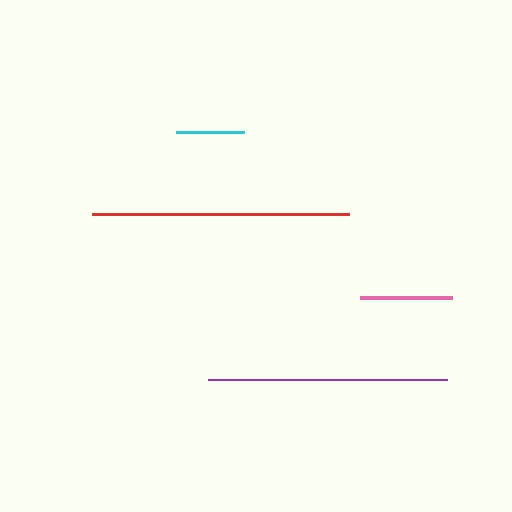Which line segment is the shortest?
The cyan line is the shortest at approximately 67 pixels.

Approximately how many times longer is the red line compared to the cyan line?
The red line is approximately 3.8 times the length of the cyan line.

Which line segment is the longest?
The red line is the longest at approximately 257 pixels.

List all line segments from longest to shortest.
From longest to shortest: red, purple, pink, cyan.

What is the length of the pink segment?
The pink segment is approximately 92 pixels long.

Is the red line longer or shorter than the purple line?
The red line is longer than the purple line.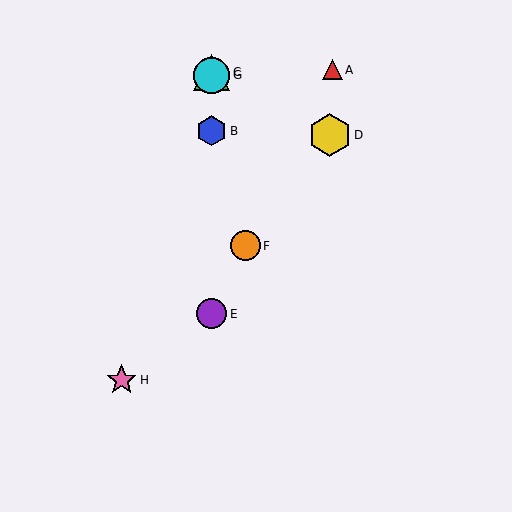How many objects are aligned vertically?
4 objects (B, C, E, G) are aligned vertically.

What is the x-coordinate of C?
Object C is at x≈212.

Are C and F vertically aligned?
No, C is at x≈212 and F is at x≈246.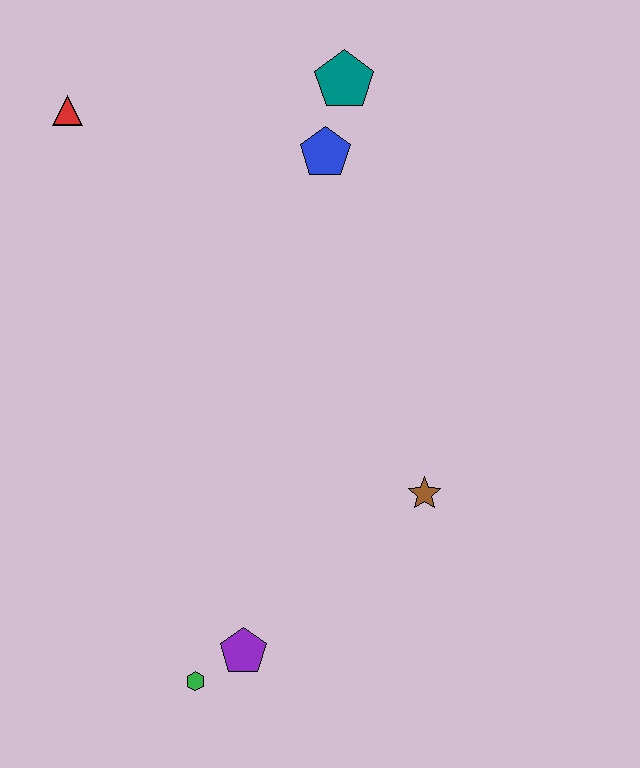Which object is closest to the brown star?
The purple pentagon is closest to the brown star.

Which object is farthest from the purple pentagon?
The teal pentagon is farthest from the purple pentagon.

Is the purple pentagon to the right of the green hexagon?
Yes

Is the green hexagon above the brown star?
No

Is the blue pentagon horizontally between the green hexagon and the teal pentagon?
Yes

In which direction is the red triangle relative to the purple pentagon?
The red triangle is above the purple pentagon.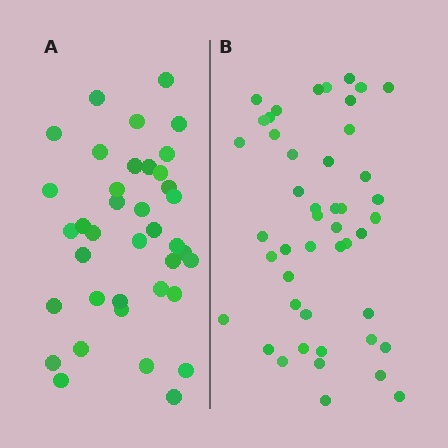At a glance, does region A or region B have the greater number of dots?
Region B (the right region) has more dots.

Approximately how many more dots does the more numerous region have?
Region B has roughly 8 or so more dots than region A.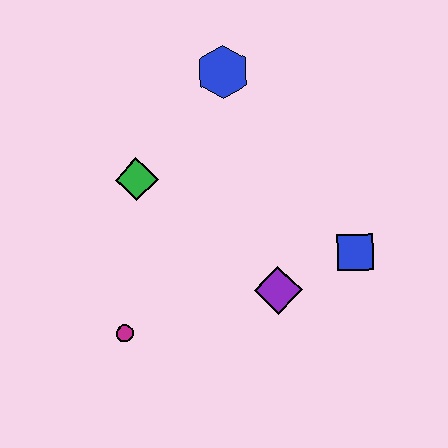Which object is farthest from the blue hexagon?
The magenta circle is farthest from the blue hexagon.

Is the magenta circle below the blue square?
Yes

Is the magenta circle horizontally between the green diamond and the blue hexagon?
No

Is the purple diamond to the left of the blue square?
Yes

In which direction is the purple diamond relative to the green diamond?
The purple diamond is to the right of the green diamond.